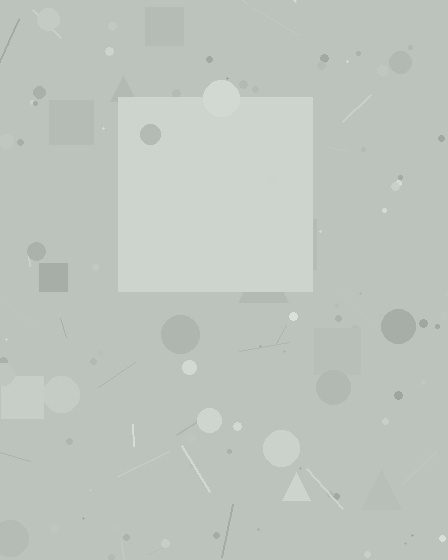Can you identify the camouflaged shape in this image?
The camouflaged shape is a square.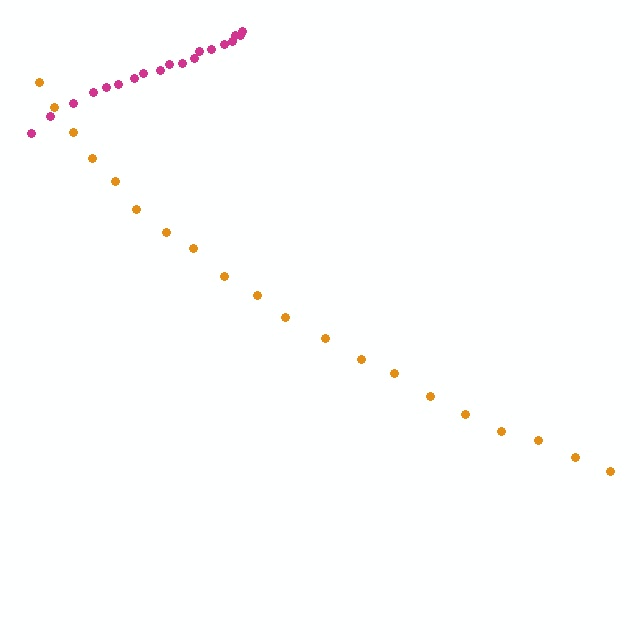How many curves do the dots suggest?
There are 2 distinct paths.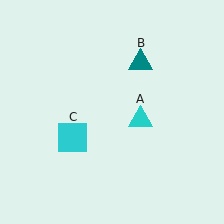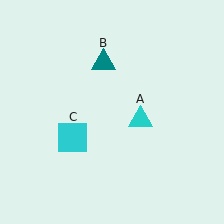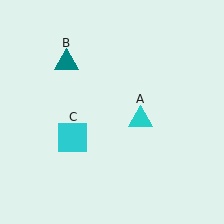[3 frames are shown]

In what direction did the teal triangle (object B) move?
The teal triangle (object B) moved left.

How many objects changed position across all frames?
1 object changed position: teal triangle (object B).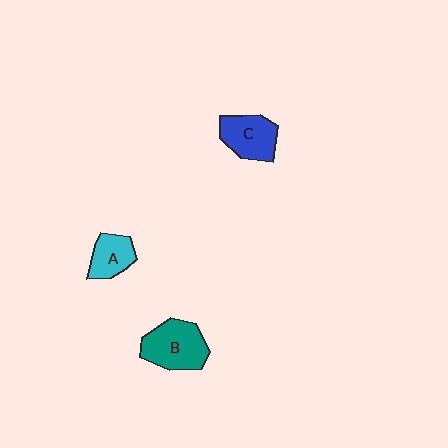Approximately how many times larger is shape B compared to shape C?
Approximately 1.2 times.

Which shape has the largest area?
Shape B (teal).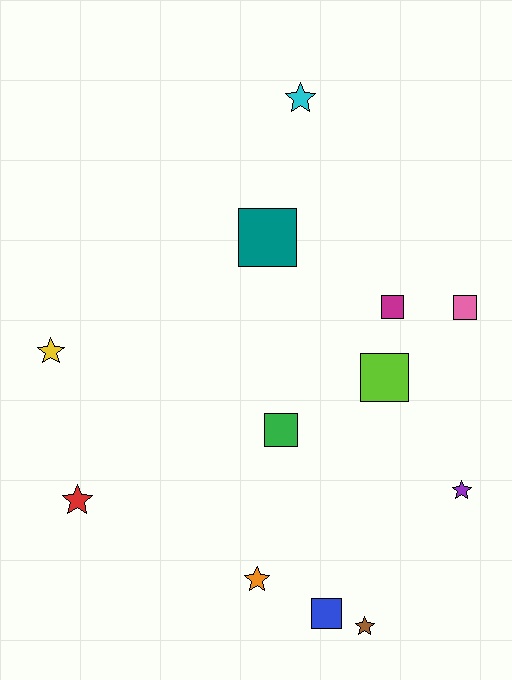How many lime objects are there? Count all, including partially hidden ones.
There is 1 lime object.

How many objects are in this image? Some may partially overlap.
There are 12 objects.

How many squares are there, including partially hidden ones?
There are 6 squares.